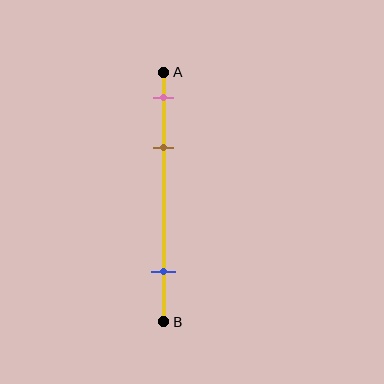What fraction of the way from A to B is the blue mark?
The blue mark is approximately 80% (0.8) of the way from A to B.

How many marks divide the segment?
There are 3 marks dividing the segment.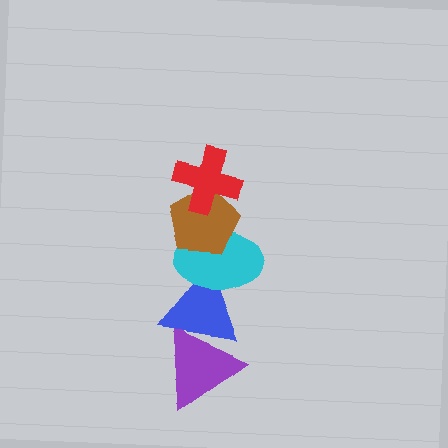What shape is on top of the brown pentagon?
The red cross is on top of the brown pentagon.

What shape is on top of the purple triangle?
The blue triangle is on top of the purple triangle.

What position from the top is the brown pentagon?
The brown pentagon is 2nd from the top.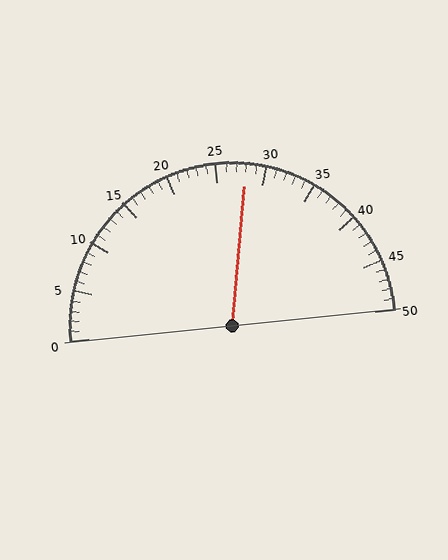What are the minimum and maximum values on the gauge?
The gauge ranges from 0 to 50.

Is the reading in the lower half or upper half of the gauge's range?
The reading is in the upper half of the range (0 to 50).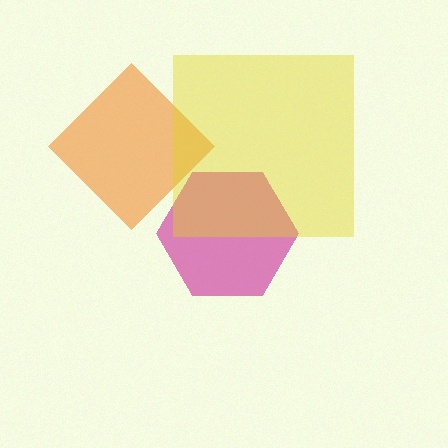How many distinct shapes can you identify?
There are 3 distinct shapes: a magenta hexagon, an orange diamond, a yellow square.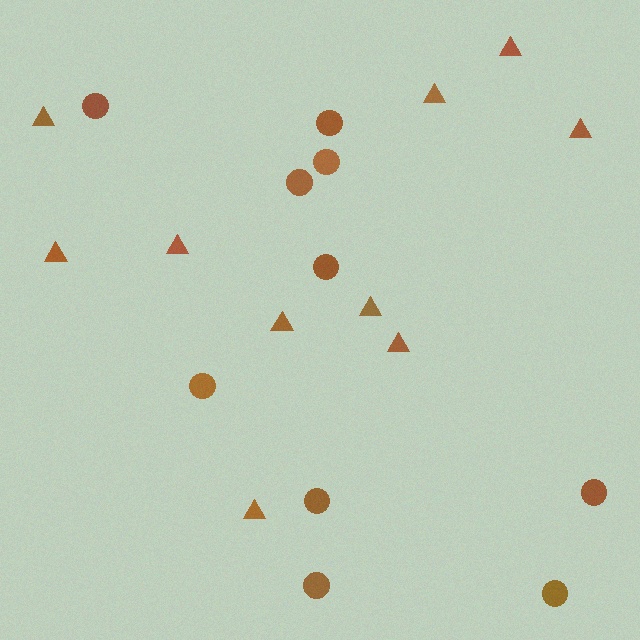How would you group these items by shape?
There are 2 groups: one group of circles (10) and one group of triangles (10).